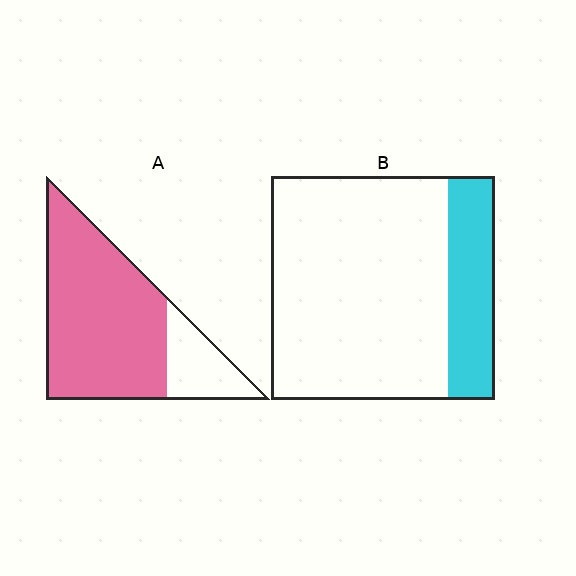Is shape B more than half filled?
No.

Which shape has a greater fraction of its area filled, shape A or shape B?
Shape A.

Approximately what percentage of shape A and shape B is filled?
A is approximately 80% and B is approximately 20%.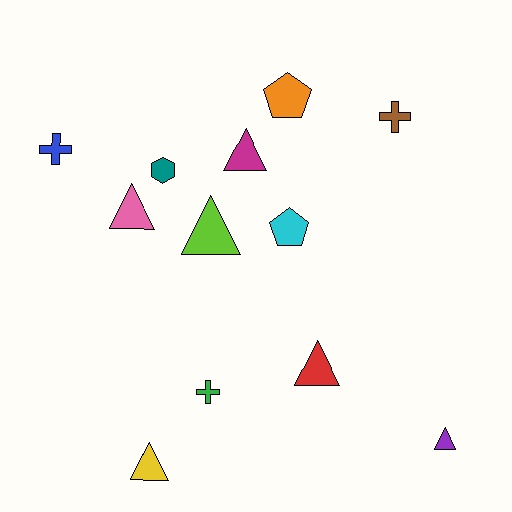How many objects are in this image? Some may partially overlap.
There are 12 objects.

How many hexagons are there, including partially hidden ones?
There is 1 hexagon.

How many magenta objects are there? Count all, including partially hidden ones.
There is 1 magenta object.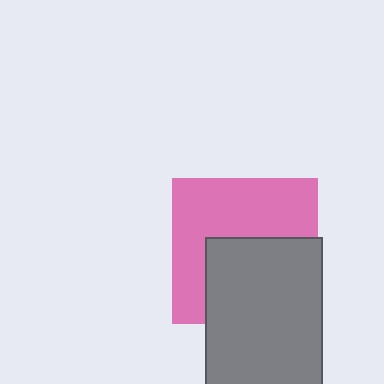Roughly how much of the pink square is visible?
About half of it is visible (roughly 55%).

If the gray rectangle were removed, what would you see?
You would see the complete pink square.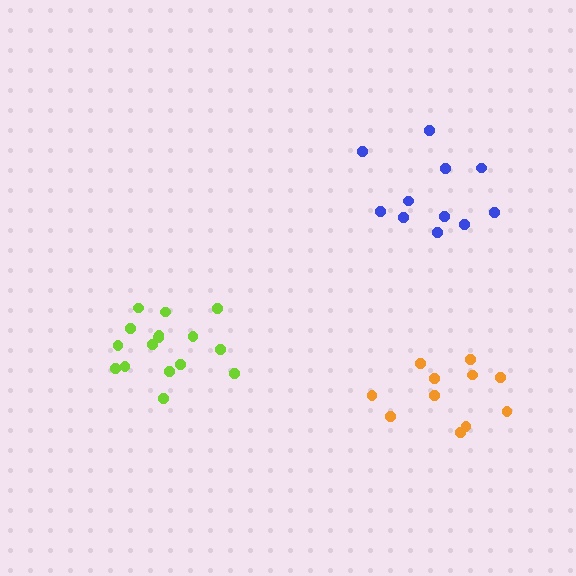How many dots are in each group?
Group 1: 16 dots, Group 2: 11 dots, Group 3: 11 dots (38 total).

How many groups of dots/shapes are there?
There are 3 groups.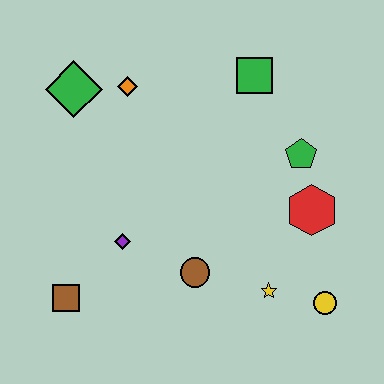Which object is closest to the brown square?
The purple diamond is closest to the brown square.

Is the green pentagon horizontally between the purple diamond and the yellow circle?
Yes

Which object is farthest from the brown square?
The green square is farthest from the brown square.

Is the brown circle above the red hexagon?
No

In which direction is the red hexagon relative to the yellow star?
The red hexagon is above the yellow star.